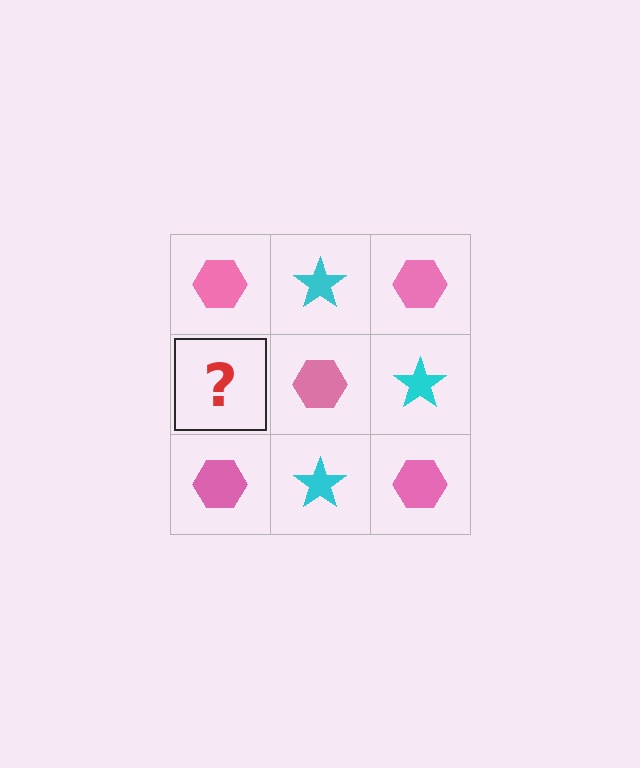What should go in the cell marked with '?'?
The missing cell should contain a cyan star.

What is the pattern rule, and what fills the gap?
The rule is that it alternates pink hexagon and cyan star in a checkerboard pattern. The gap should be filled with a cyan star.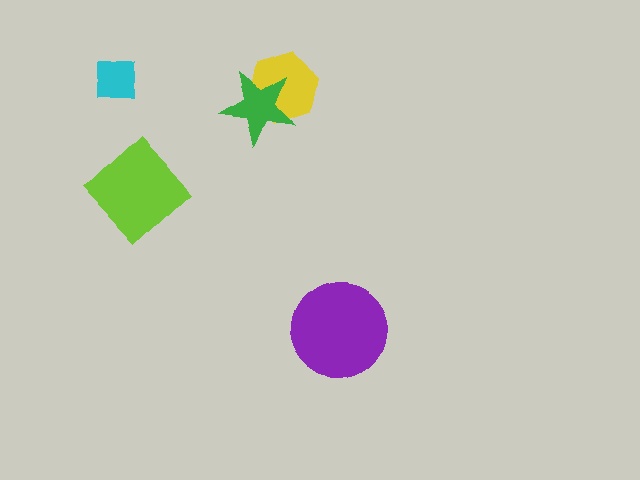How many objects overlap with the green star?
1 object overlaps with the green star.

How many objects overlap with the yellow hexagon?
1 object overlaps with the yellow hexagon.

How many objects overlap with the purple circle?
0 objects overlap with the purple circle.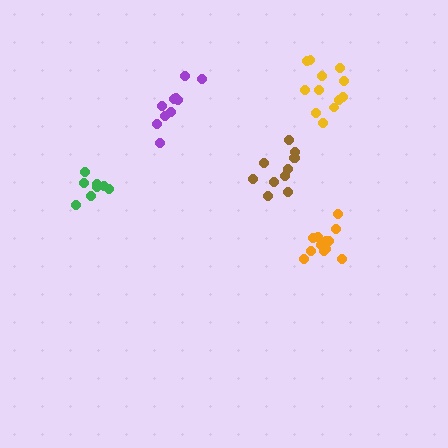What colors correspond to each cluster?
The clusters are colored: yellow, green, purple, brown, orange.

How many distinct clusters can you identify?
There are 5 distinct clusters.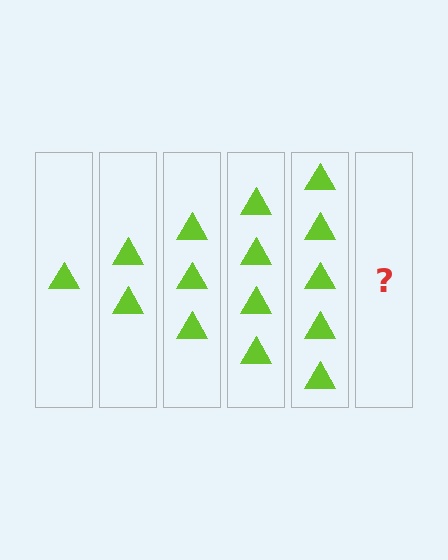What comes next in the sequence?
The next element should be 6 triangles.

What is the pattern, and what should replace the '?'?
The pattern is that each step adds one more triangle. The '?' should be 6 triangles.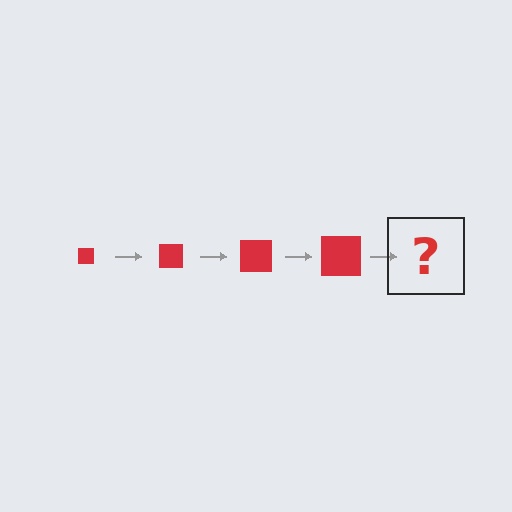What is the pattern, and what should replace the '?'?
The pattern is that the square gets progressively larger each step. The '?' should be a red square, larger than the previous one.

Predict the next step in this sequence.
The next step is a red square, larger than the previous one.